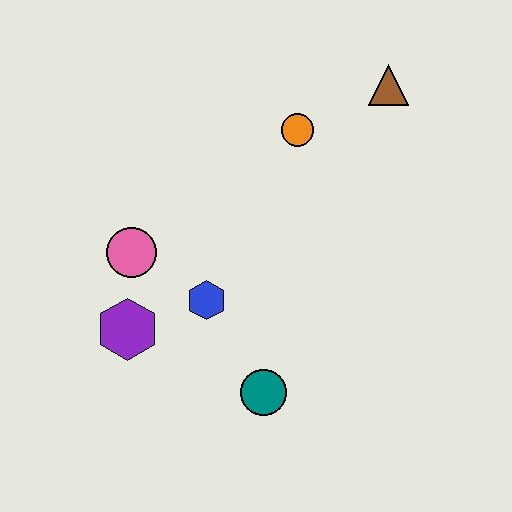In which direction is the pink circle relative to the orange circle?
The pink circle is to the left of the orange circle.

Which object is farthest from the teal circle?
The brown triangle is farthest from the teal circle.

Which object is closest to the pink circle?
The purple hexagon is closest to the pink circle.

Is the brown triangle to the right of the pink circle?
Yes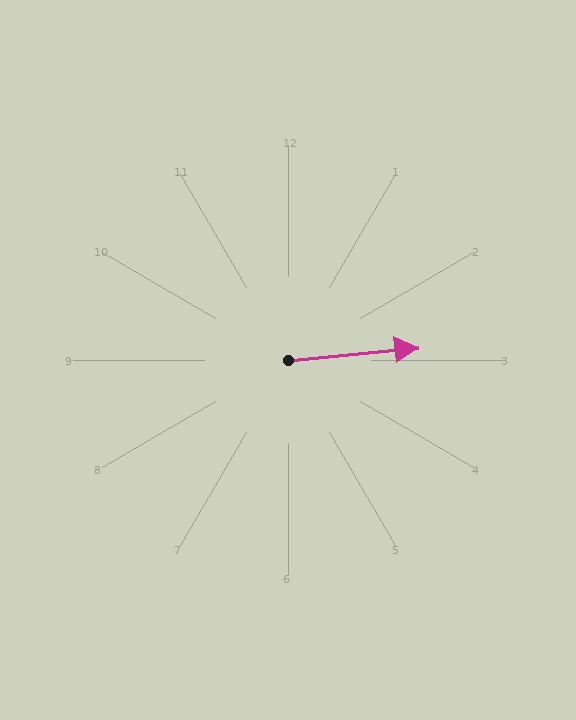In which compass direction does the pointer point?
East.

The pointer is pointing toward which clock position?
Roughly 3 o'clock.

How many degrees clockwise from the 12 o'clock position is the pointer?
Approximately 84 degrees.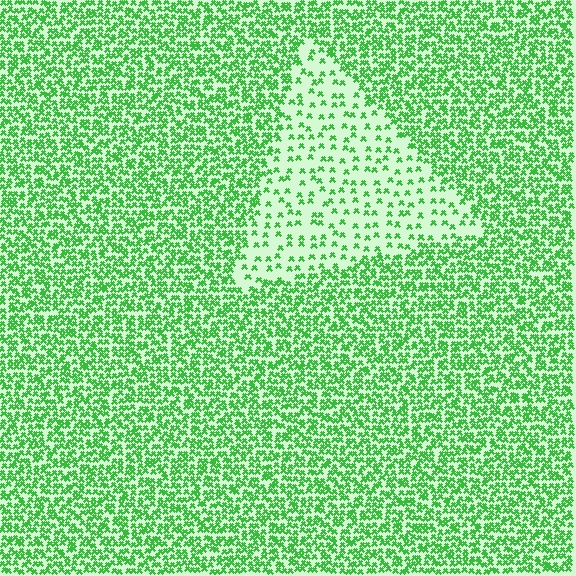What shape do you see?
I see a triangle.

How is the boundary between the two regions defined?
The boundary is defined by a change in element density (approximately 2.8x ratio). All elements are the same color, size, and shape.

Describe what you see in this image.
The image contains small green elements arranged at two different densities. A triangle-shaped region is visible where the elements are less densely packed than the surrounding area.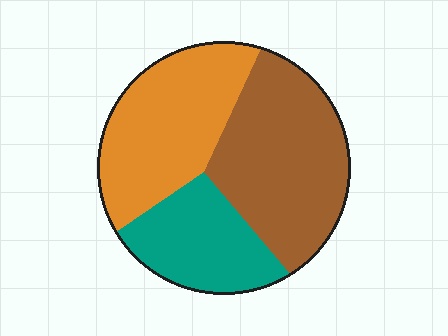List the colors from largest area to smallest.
From largest to smallest: brown, orange, teal.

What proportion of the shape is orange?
Orange takes up about one third (1/3) of the shape.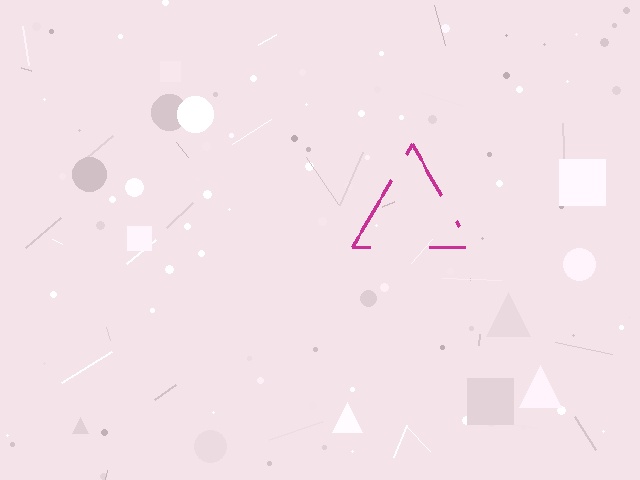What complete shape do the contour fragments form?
The contour fragments form a triangle.